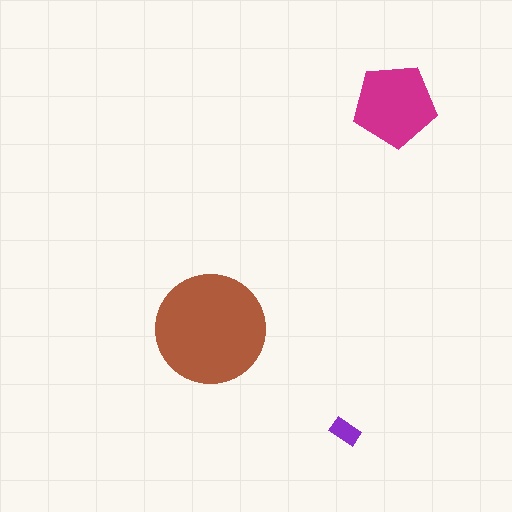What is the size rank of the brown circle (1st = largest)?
1st.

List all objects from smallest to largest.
The purple rectangle, the magenta pentagon, the brown circle.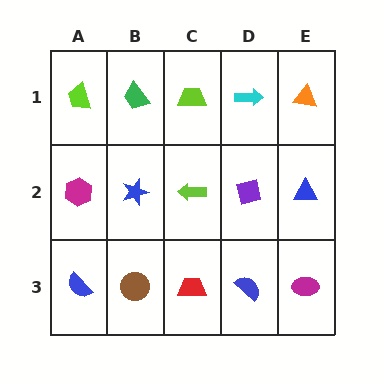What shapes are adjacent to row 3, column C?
A lime arrow (row 2, column C), a brown circle (row 3, column B), a blue semicircle (row 3, column D).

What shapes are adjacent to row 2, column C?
A lime trapezoid (row 1, column C), a red trapezoid (row 3, column C), a blue star (row 2, column B), a purple square (row 2, column D).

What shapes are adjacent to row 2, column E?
An orange triangle (row 1, column E), a magenta ellipse (row 3, column E), a purple square (row 2, column D).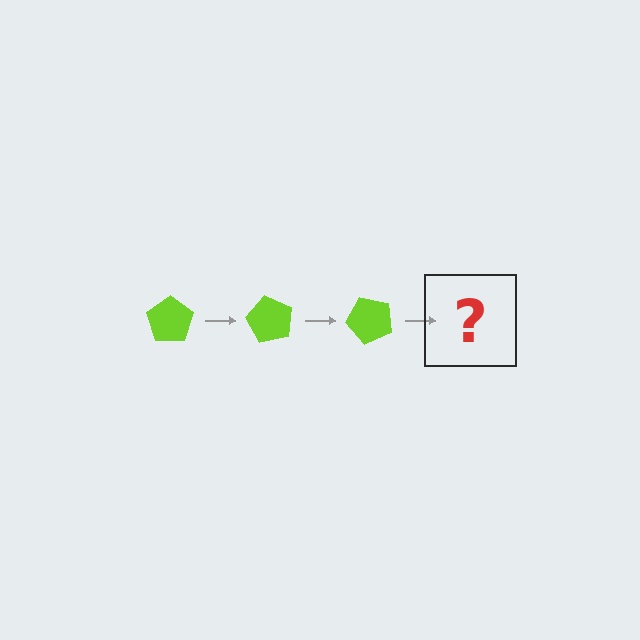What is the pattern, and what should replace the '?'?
The pattern is that the pentagon rotates 60 degrees each step. The '?' should be a lime pentagon rotated 180 degrees.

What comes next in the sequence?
The next element should be a lime pentagon rotated 180 degrees.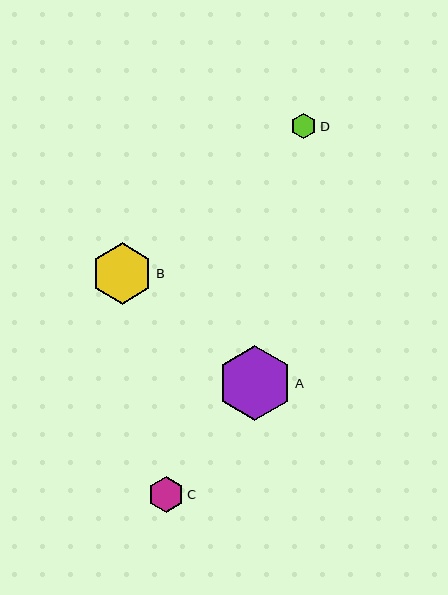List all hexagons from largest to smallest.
From largest to smallest: A, B, C, D.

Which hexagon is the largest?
Hexagon A is the largest with a size of approximately 75 pixels.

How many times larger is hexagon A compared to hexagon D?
Hexagon A is approximately 3.0 times the size of hexagon D.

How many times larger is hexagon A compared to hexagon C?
Hexagon A is approximately 2.1 times the size of hexagon C.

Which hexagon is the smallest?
Hexagon D is the smallest with a size of approximately 25 pixels.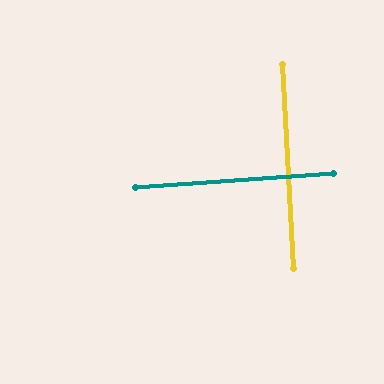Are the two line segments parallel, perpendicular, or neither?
Perpendicular — they meet at approximately 89°.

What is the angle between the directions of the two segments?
Approximately 89 degrees.